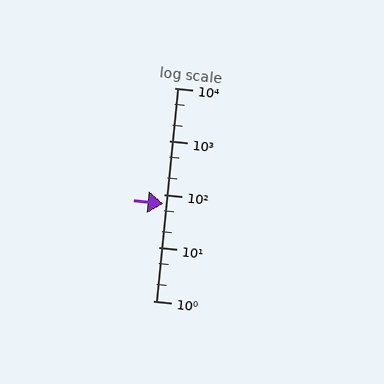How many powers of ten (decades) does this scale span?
The scale spans 4 decades, from 1 to 10000.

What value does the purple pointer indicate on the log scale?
The pointer indicates approximately 66.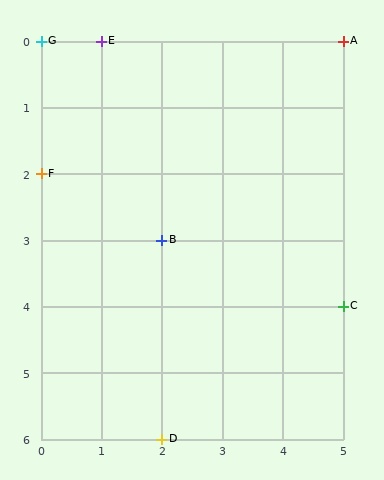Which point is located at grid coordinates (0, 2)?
Point F is at (0, 2).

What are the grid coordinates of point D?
Point D is at grid coordinates (2, 6).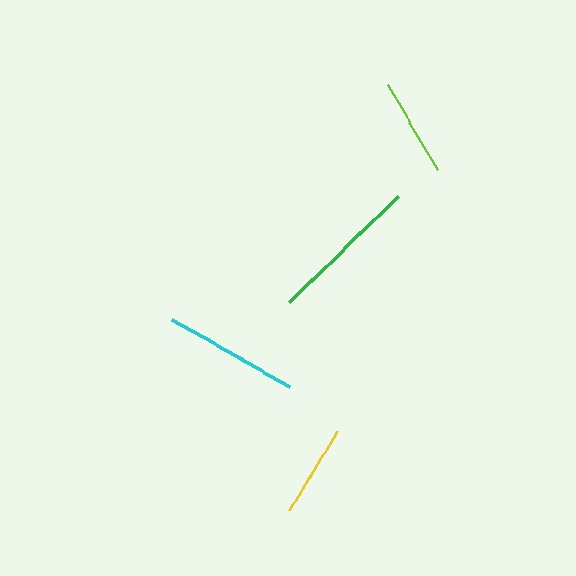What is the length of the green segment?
The green segment is approximately 152 pixels long.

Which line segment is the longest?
The green line is the longest at approximately 152 pixels.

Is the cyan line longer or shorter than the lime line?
The cyan line is longer than the lime line.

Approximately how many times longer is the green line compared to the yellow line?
The green line is approximately 1.6 times the length of the yellow line.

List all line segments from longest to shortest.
From longest to shortest: green, cyan, lime, yellow.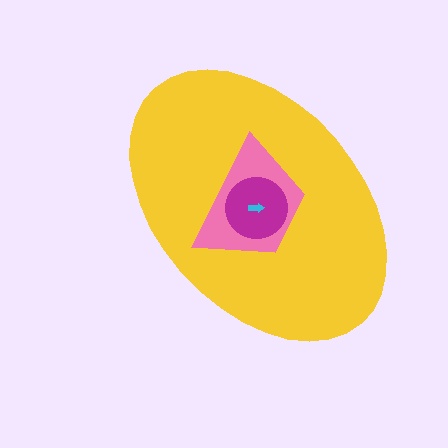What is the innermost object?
The cyan arrow.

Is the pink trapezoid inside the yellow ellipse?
Yes.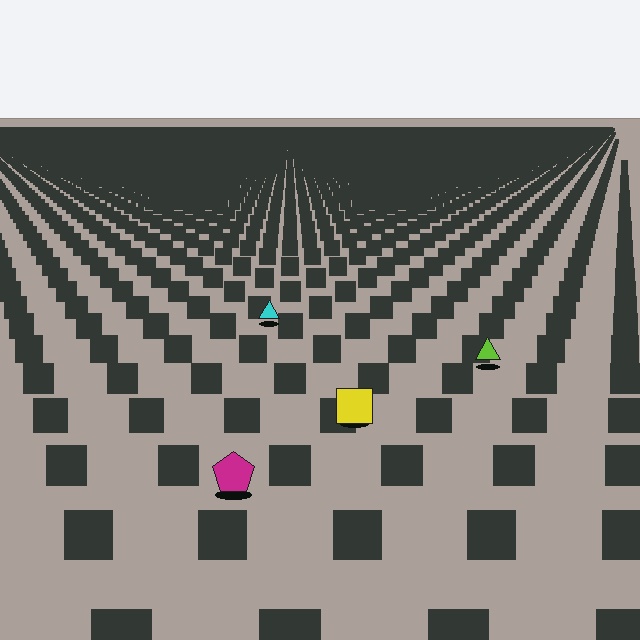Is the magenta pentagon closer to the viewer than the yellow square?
Yes. The magenta pentagon is closer — you can tell from the texture gradient: the ground texture is coarser near it.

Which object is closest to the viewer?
The magenta pentagon is closest. The texture marks near it are larger and more spread out.